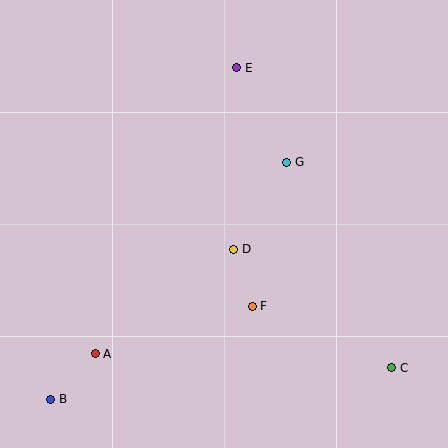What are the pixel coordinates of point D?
Point D is at (234, 249).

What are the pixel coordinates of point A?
Point A is at (95, 354).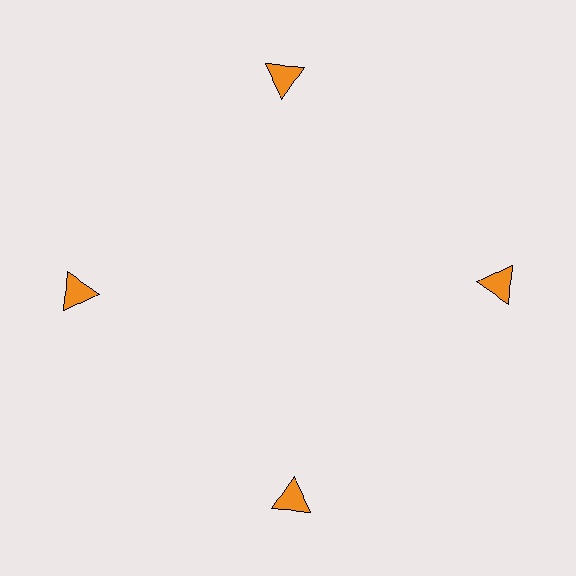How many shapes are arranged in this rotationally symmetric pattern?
There are 4 shapes, arranged in 4 groups of 1.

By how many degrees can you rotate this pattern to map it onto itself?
The pattern maps onto itself every 90 degrees of rotation.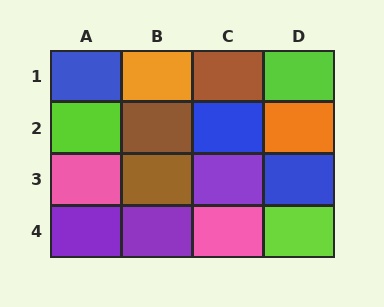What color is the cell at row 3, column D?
Blue.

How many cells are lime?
3 cells are lime.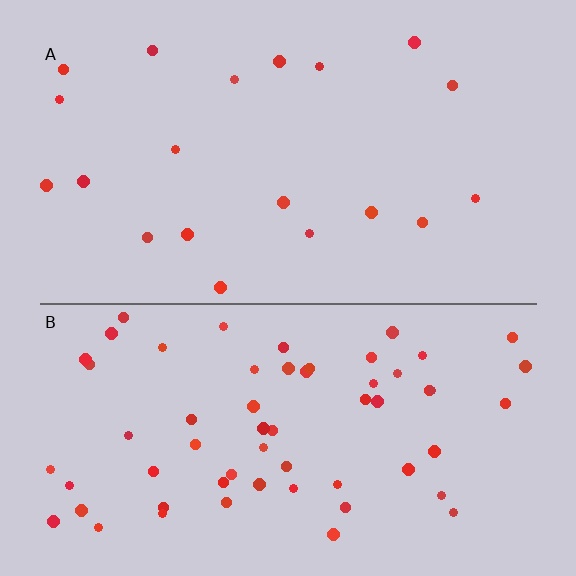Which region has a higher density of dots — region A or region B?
B (the bottom).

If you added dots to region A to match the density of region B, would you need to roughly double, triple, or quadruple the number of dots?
Approximately triple.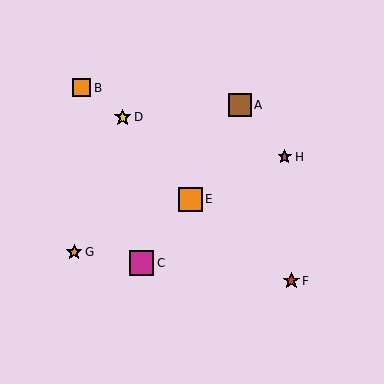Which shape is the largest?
The orange square (labeled E) is the largest.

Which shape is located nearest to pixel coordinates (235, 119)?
The brown square (labeled A) at (240, 105) is nearest to that location.